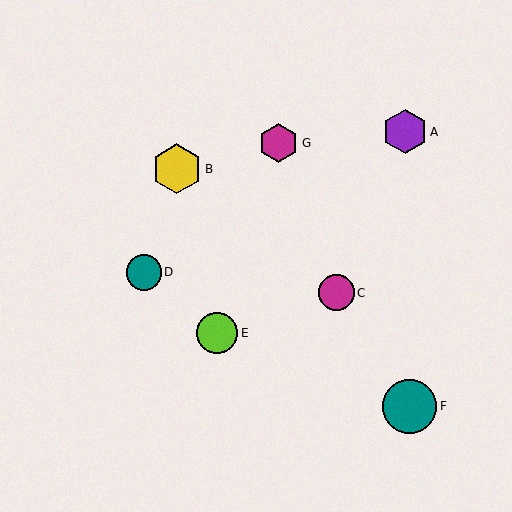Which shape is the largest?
The teal circle (labeled F) is the largest.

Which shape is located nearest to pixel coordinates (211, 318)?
The lime circle (labeled E) at (217, 333) is nearest to that location.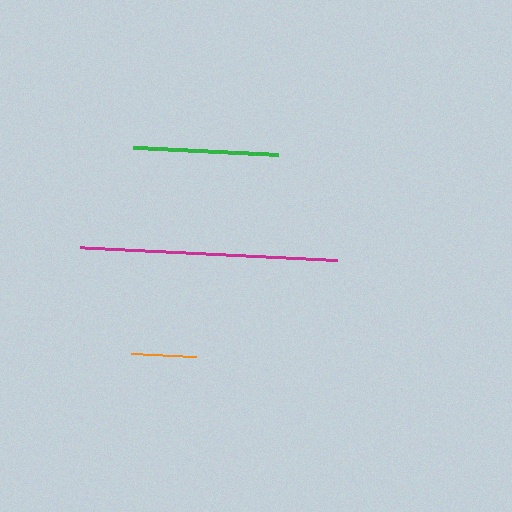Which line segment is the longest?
The magenta line is the longest at approximately 256 pixels.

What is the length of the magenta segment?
The magenta segment is approximately 256 pixels long.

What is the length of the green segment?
The green segment is approximately 145 pixels long.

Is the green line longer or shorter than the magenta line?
The magenta line is longer than the green line.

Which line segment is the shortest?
The orange line is the shortest at approximately 65 pixels.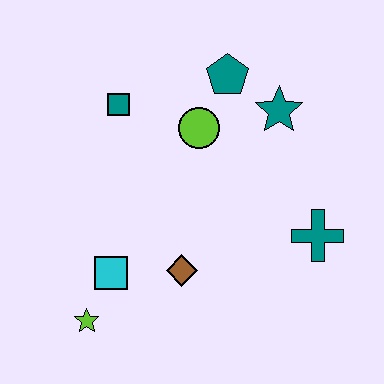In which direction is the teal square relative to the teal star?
The teal square is to the left of the teal star.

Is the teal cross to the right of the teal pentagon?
Yes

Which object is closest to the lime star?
The cyan square is closest to the lime star.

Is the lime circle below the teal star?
Yes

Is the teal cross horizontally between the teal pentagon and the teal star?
No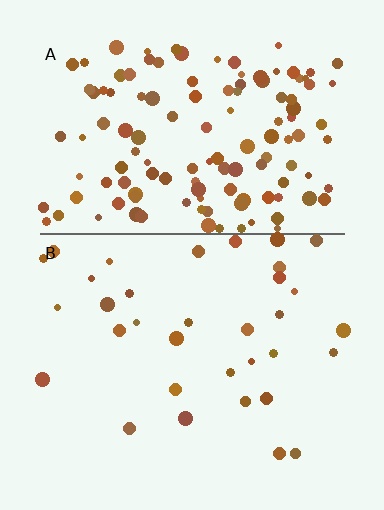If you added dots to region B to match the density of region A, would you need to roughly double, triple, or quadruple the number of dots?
Approximately quadruple.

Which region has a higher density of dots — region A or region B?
A (the top).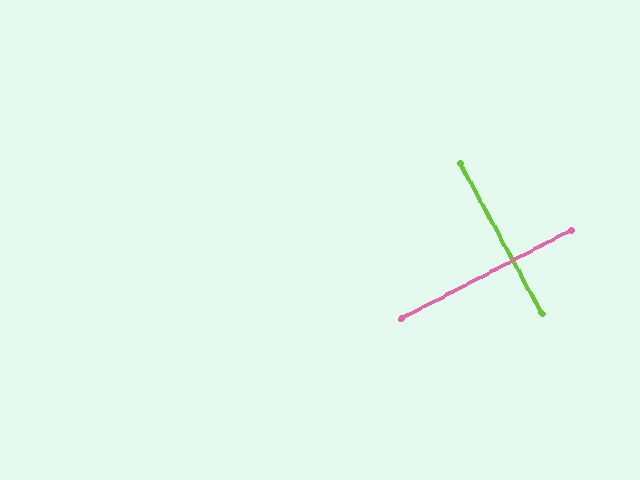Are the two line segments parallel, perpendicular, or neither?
Perpendicular — they meet at approximately 89°.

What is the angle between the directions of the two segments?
Approximately 89 degrees.